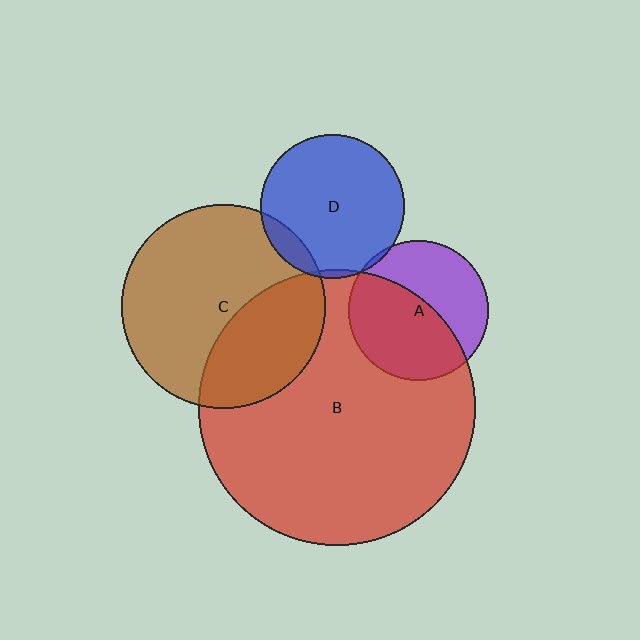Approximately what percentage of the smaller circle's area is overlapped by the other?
Approximately 5%.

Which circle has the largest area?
Circle B (red).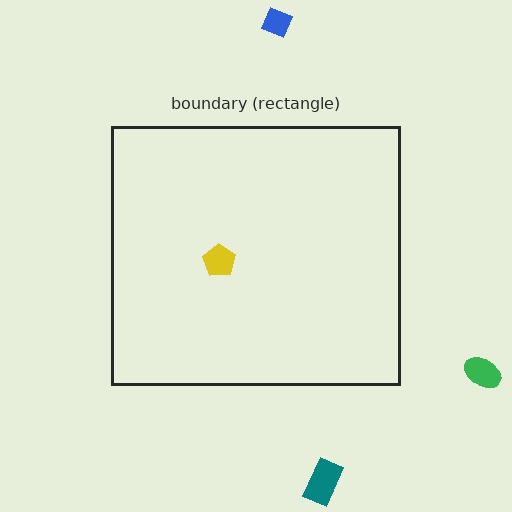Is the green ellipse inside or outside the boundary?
Outside.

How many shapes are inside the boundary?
1 inside, 3 outside.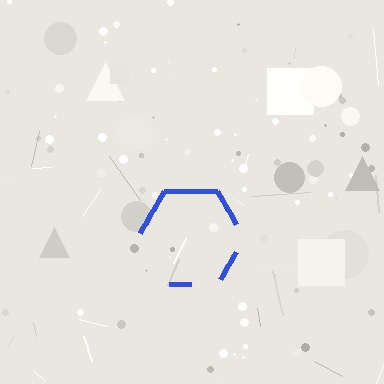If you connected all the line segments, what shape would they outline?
They would outline a hexagon.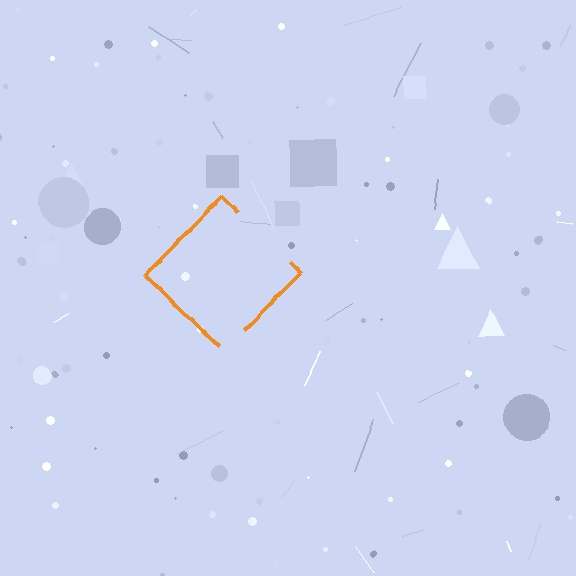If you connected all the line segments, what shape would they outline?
They would outline a diamond.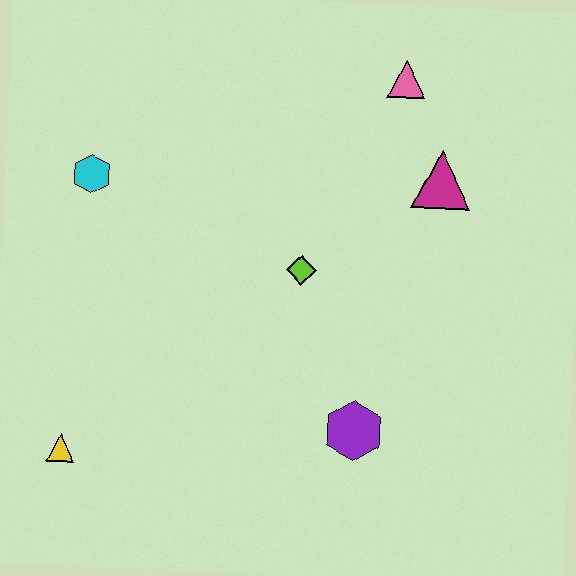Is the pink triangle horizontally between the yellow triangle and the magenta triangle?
Yes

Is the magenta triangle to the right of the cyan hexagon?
Yes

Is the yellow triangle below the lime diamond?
Yes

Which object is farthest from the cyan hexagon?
The purple hexagon is farthest from the cyan hexagon.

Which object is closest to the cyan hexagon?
The lime diamond is closest to the cyan hexagon.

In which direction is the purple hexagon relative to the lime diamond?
The purple hexagon is below the lime diamond.